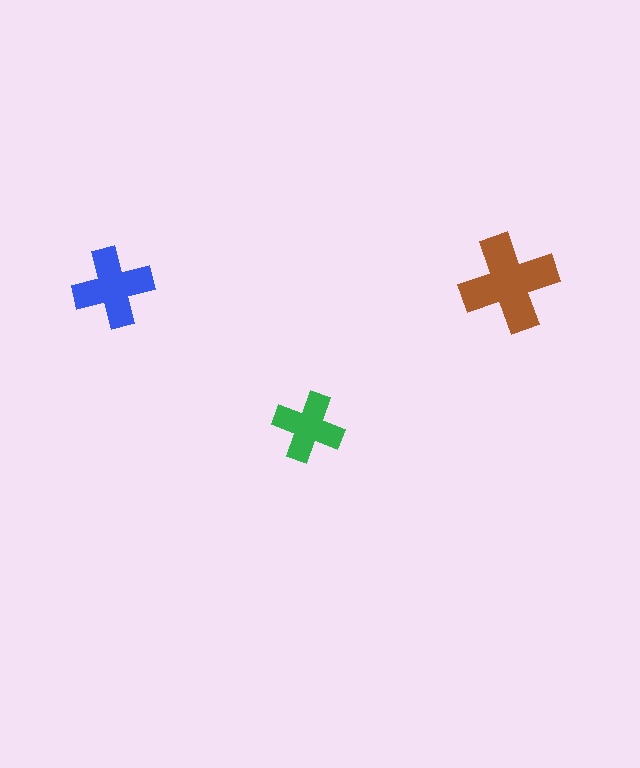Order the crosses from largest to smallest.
the brown one, the blue one, the green one.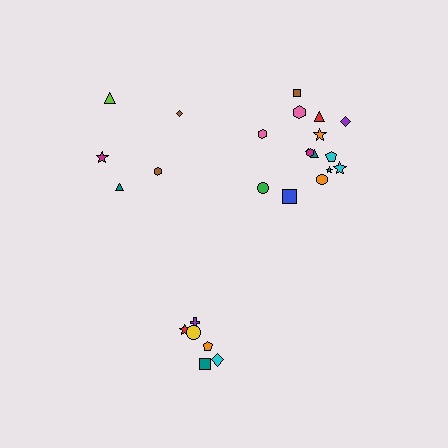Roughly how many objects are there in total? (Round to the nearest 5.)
Roughly 25 objects in total.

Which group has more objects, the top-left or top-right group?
The top-right group.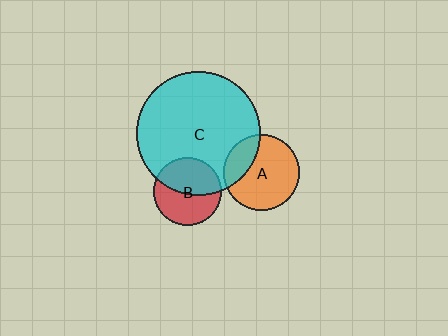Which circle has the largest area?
Circle C (cyan).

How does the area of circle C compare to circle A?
Approximately 2.7 times.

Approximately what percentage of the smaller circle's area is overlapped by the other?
Approximately 25%.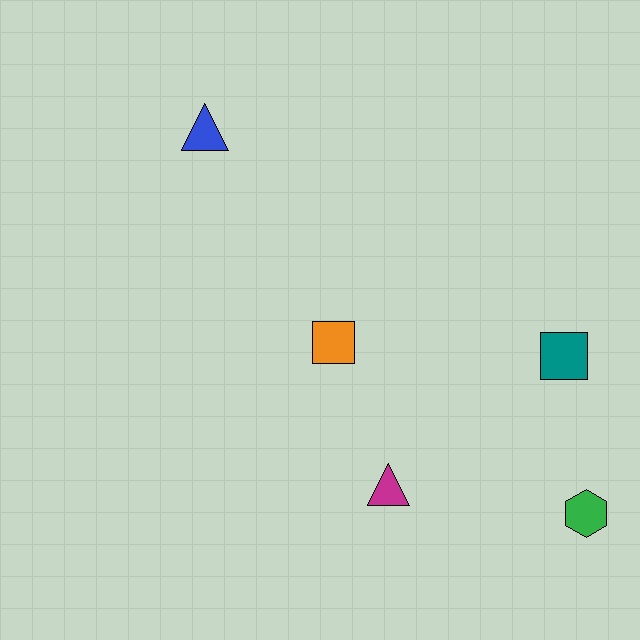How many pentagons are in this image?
There are no pentagons.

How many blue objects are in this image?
There is 1 blue object.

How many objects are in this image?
There are 5 objects.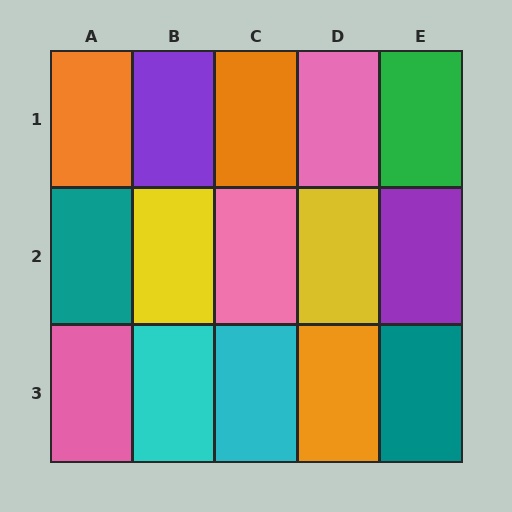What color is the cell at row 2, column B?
Yellow.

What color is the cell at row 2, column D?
Yellow.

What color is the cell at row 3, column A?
Pink.